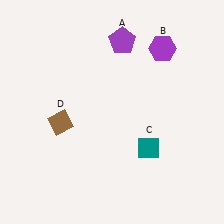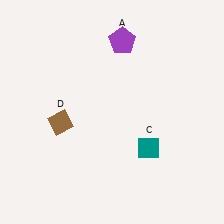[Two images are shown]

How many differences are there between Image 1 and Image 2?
There is 1 difference between the two images.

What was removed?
The purple hexagon (B) was removed in Image 2.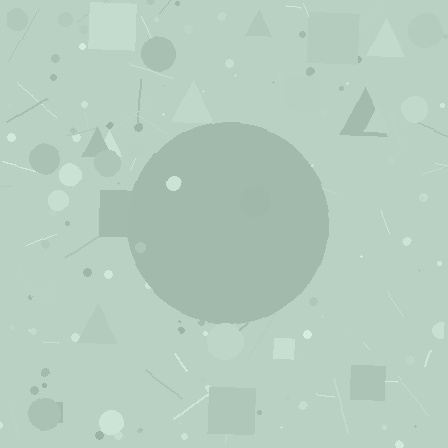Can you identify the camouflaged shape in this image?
The camouflaged shape is a circle.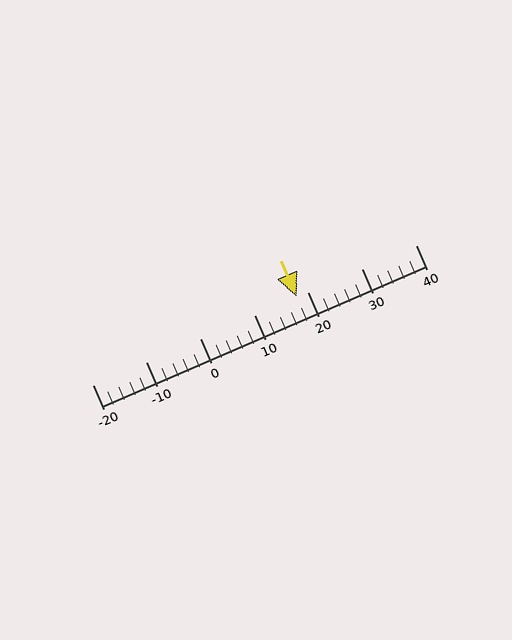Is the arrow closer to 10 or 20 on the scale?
The arrow is closer to 20.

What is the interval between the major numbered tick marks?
The major tick marks are spaced 10 units apart.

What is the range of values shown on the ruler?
The ruler shows values from -20 to 40.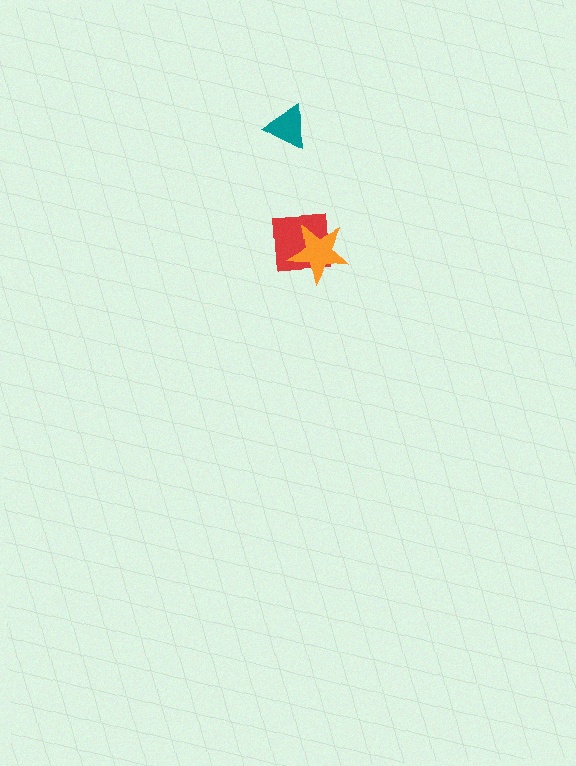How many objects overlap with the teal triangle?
0 objects overlap with the teal triangle.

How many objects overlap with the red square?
1 object overlaps with the red square.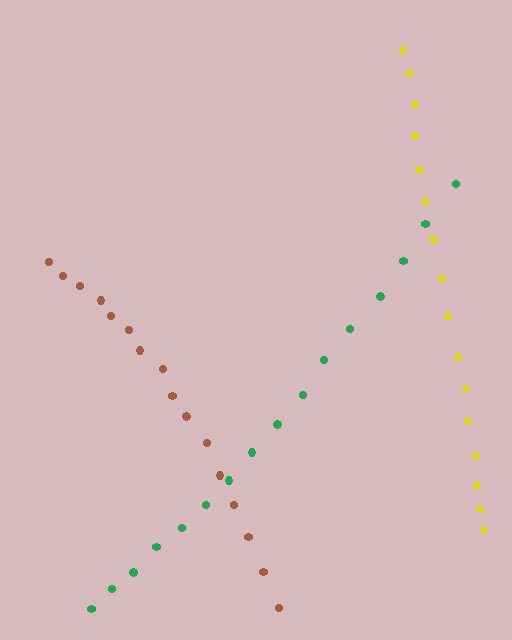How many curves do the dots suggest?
There are 3 distinct paths.